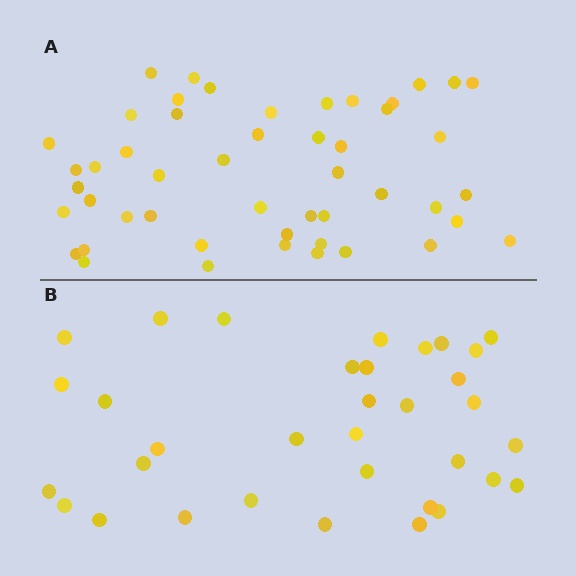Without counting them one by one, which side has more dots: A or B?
Region A (the top region) has more dots.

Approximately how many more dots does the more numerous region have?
Region A has approximately 15 more dots than region B.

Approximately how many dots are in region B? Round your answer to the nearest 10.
About 30 dots. (The exact count is 34, which rounds to 30.)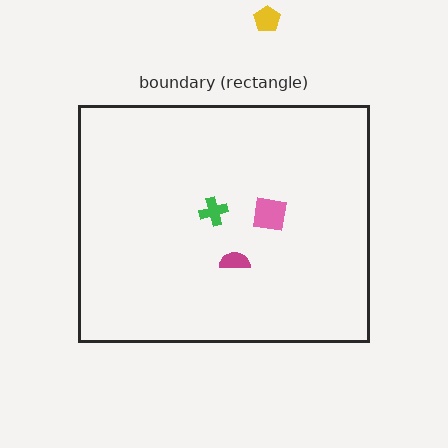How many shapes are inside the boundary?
3 inside, 1 outside.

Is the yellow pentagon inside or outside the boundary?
Outside.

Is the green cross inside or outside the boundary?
Inside.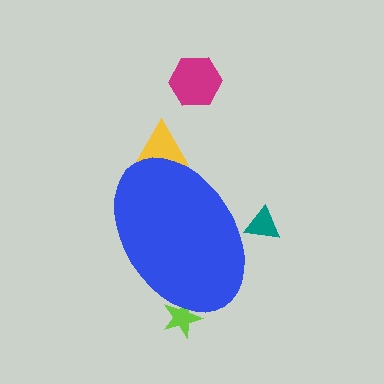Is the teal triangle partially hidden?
Yes, the teal triangle is partially hidden behind the blue ellipse.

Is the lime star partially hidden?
Yes, the lime star is partially hidden behind the blue ellipse.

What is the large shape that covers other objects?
A blue ellipse.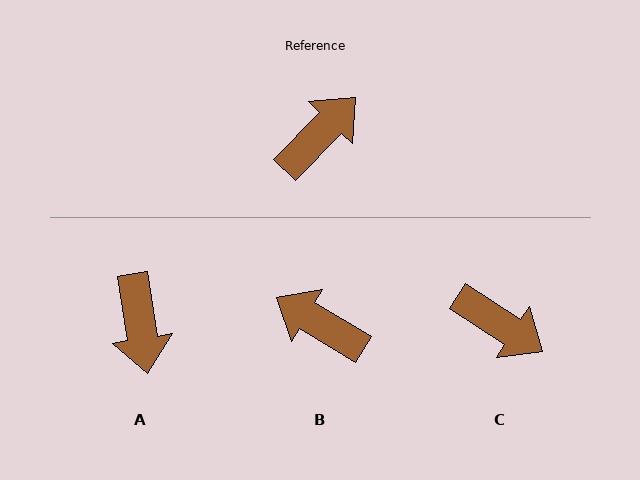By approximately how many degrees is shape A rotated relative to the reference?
Approximately 127 degrees clockwise.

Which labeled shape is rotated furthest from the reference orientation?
A, about 127 degrees away.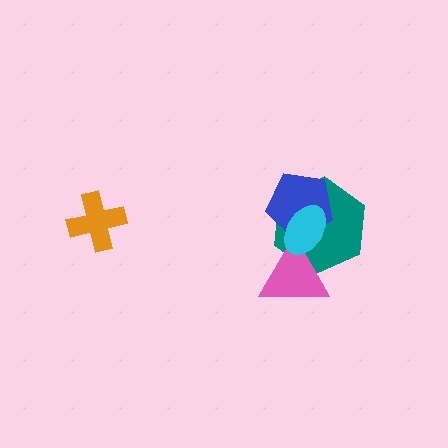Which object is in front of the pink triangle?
The cyan ellipse is in front of the pink triangle.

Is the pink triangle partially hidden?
Yes, it is partially covered by another shape.